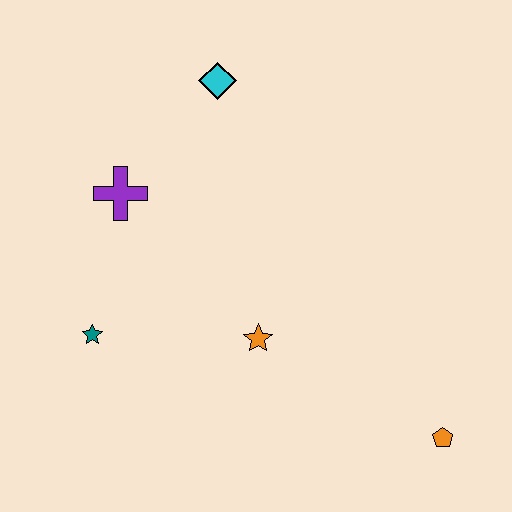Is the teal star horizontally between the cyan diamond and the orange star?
No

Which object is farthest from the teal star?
The orange pentagon is farthest from the teal star.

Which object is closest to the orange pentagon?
The orange star is closest to the orange pentagon.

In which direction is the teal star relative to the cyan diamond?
The teal star is below the cyan diamond.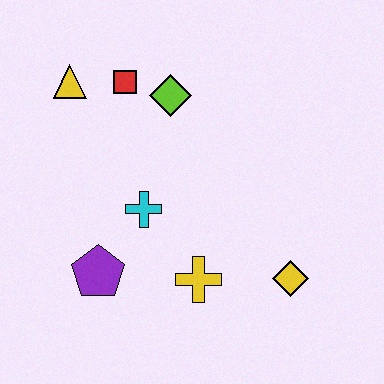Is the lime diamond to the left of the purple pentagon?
No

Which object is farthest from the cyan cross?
The yellow diamond is farthest from the cyan cross.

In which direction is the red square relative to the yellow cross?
The red square is above the yellow cross.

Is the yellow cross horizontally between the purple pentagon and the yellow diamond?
Yes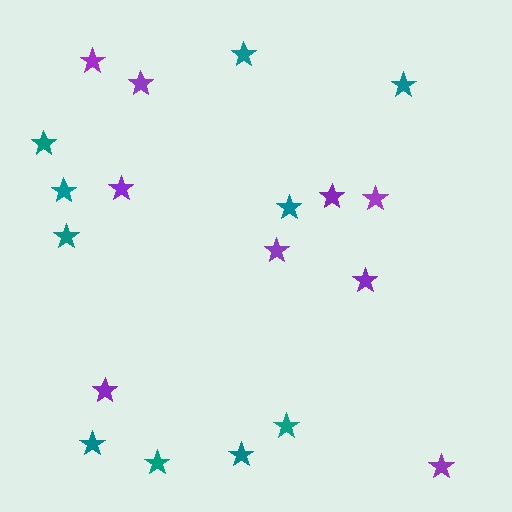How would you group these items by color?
There are 2 groups: one group of purple stars (9) and one group of teal stars (10).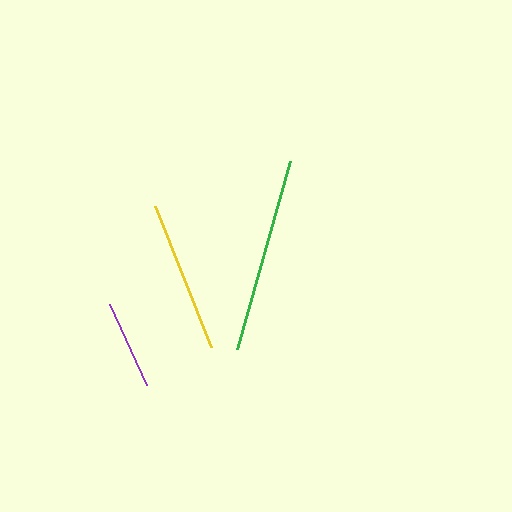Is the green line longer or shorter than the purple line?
The green line is longer than the purple line.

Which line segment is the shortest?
The purple line is the shortest at approximately 89 pixels.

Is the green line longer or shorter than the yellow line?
The green line is longer than the yellow line.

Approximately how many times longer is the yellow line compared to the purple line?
The yellow line is approximately 1.7 times the length of the purple line.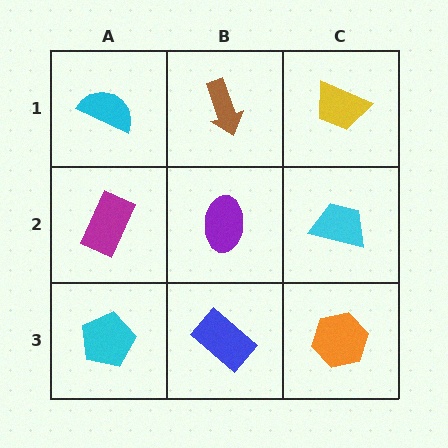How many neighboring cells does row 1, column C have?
2.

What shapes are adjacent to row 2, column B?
A brown arrow (row 1, column B), a blue rectangle (row 3, column B), a magenta rectangle (row 2, column A), a cyan trapezoid (row 2, column C).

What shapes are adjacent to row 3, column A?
A magenta rectangle (row 2, column A), a blue rectangle (row 3, column B).